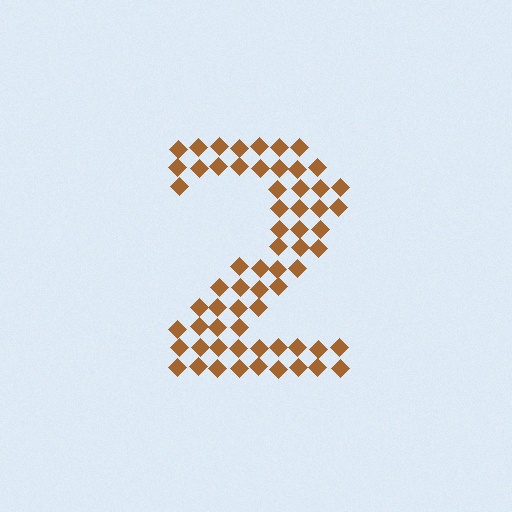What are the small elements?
The small elements are diamonds.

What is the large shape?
The large shape is the digit 2.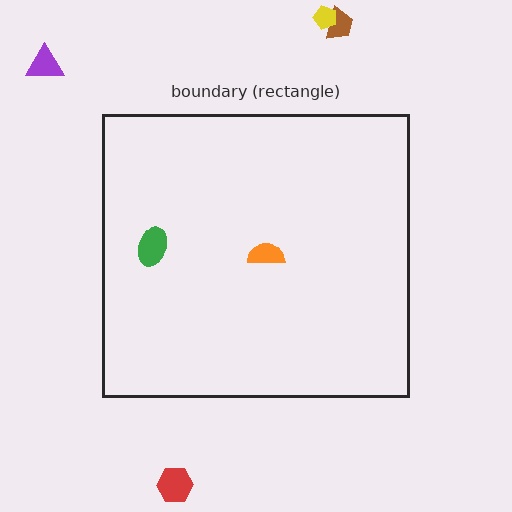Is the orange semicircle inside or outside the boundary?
Inside.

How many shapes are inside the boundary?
2 inside, 4 outside.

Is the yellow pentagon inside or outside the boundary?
Outside.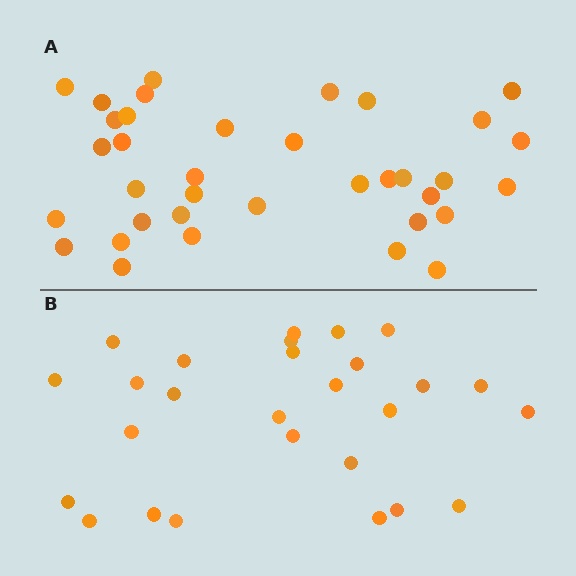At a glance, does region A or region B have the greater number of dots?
Region A (the top region) has more dots.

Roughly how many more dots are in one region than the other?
Region A has roughly 8 or so more dots than region B.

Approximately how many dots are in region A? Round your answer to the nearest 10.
About 40 dots. (The exact count is 36, which rounds to 40.)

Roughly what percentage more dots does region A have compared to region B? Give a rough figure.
About 35% more.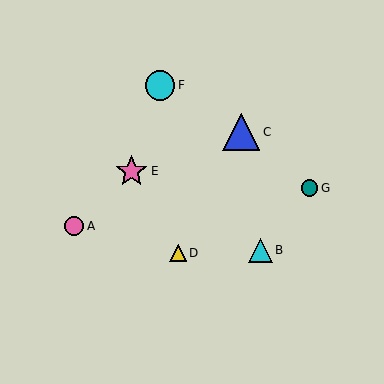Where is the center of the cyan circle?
The center of the cyan circle is at (160, 85).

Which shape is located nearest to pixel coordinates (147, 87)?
The cyan circle (labeled F) at (160, 85) is nearest to that location.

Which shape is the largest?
The blue triangle (labeled C) is the largest.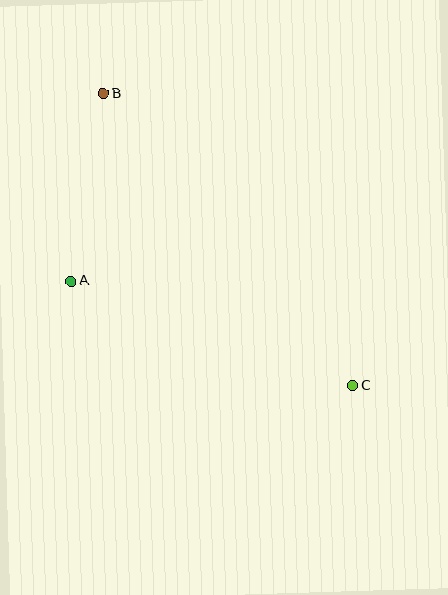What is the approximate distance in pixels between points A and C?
The distance between A and C is approximately 300 pixels.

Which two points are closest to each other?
Points A and B are closest to each other.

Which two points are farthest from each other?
Points B and C are farthest from each other.